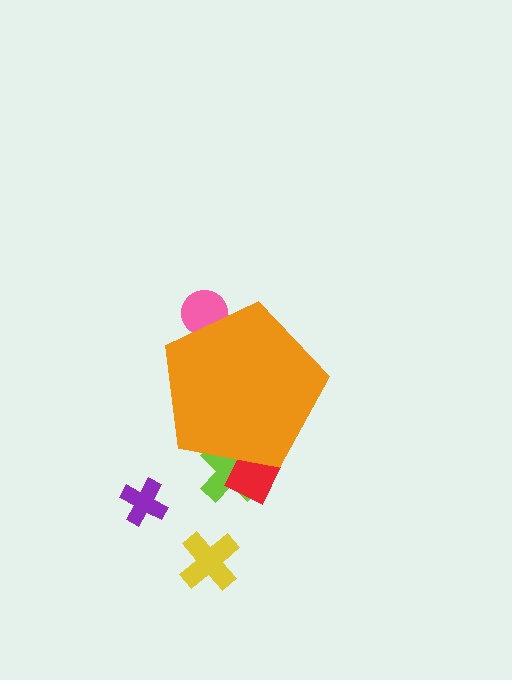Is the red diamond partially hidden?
Yes, the red diamond is partially hidden behind the orange pentagon.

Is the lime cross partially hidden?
Yes, the lime cross is partially hidden behind the orange pentagon.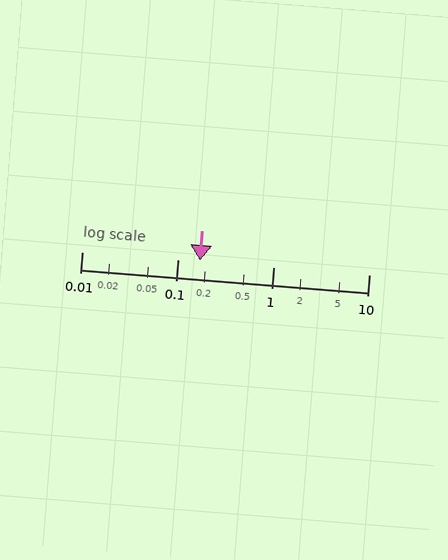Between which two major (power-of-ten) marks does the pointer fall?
The pointer is between 0.1 and 1.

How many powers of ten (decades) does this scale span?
The scale spans 3 decades, from 0.01 to 10.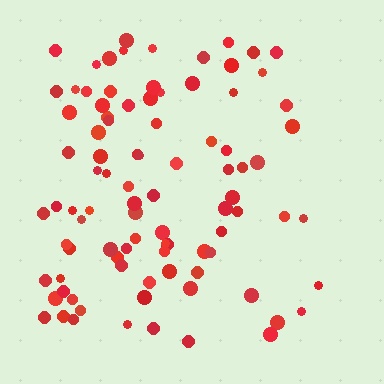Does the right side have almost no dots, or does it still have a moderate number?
Still a moderate number, just noticeably fewer than the left.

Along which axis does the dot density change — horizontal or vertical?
Horizontal.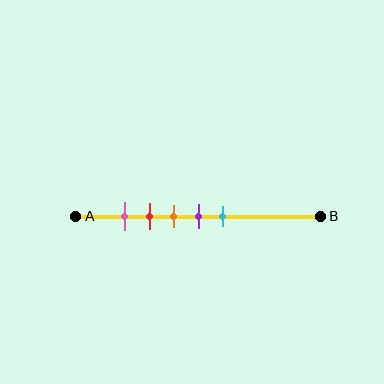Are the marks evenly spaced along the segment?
Yes, the marks are approximately evenly spaced.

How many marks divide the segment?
There are 5 marks dividing the segment.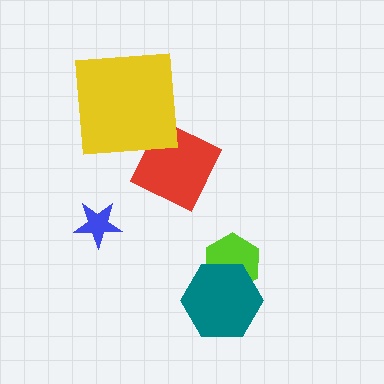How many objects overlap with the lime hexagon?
1 object overlaps with the lime hexagon.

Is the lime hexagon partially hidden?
Yes, it is partially covered by another shape.